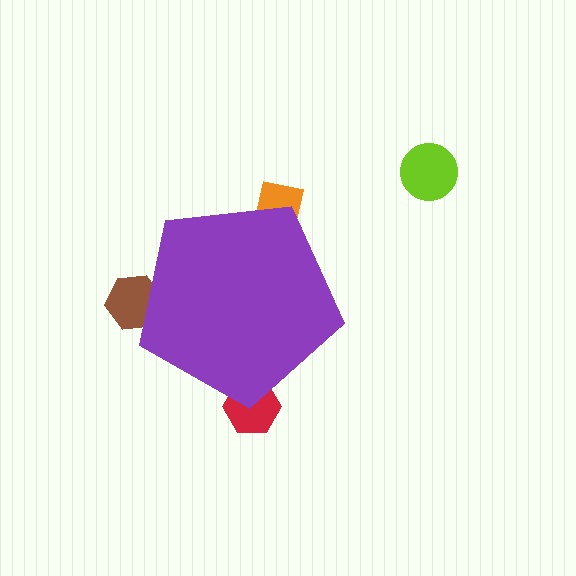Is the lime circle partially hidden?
No, the lime circle is fully visible.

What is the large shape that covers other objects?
A purple pentagon.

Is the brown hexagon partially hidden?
Yes, the brown hexagon is partially hidden behind the purple pentagon.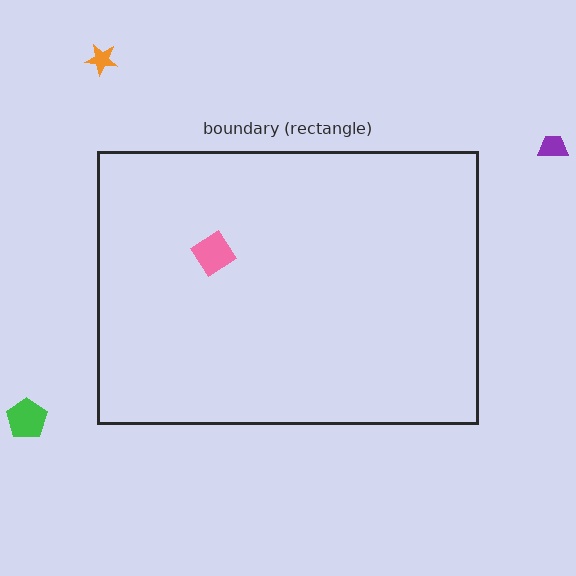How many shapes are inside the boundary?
1 inside, 3 outside.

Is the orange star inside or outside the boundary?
Outside.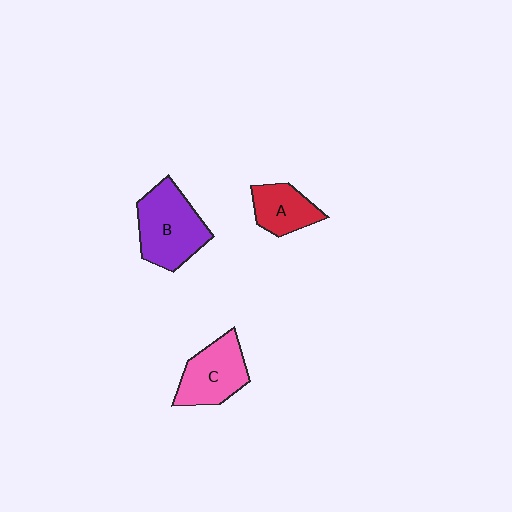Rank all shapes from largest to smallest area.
From largest to smallest: B (purple), C (pink), A (red).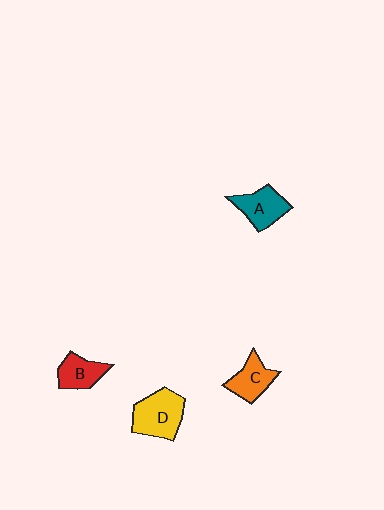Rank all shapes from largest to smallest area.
From largest to smallest: D (yellow), A (teal), C (orange), B (red).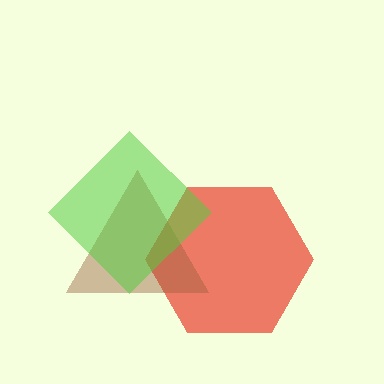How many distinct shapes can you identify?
There are 3 distinct shapes: a red hexagon, a brown triangle, a lime diamond.